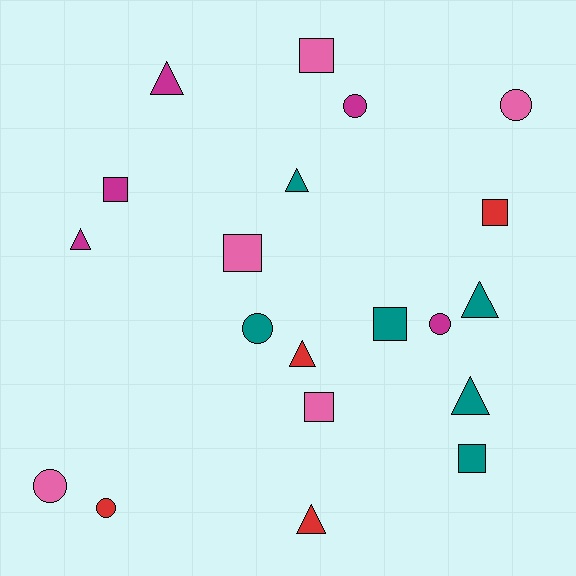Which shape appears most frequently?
Square, with 7 objects.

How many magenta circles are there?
There are 2 magenta circles.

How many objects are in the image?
There are 20 objects.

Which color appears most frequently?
Teal, with 6 objects.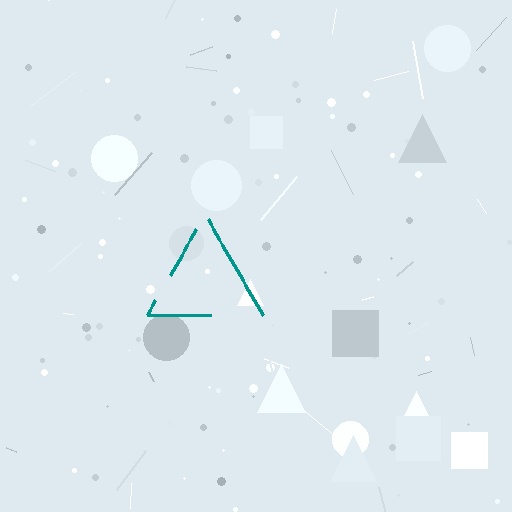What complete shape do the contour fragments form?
The contour fragments form a triangle.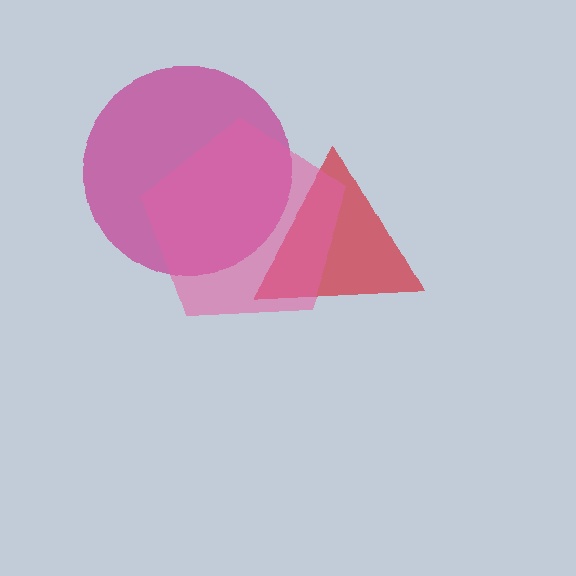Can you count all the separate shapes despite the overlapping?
Yes, there are 3 separate shapes.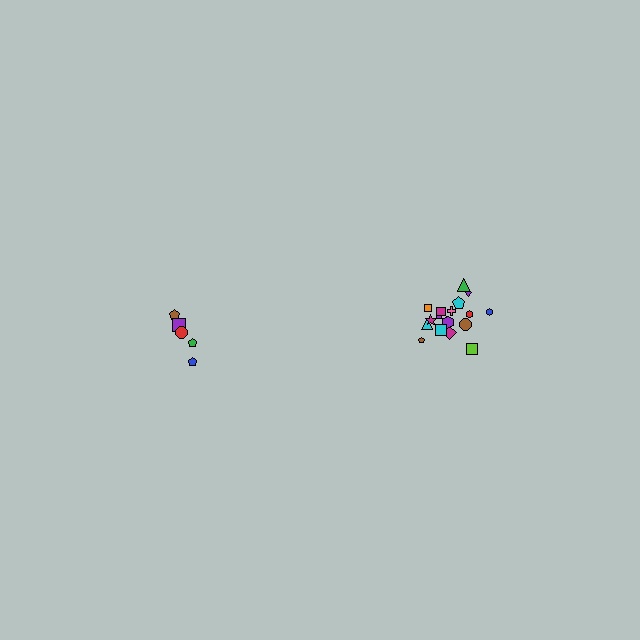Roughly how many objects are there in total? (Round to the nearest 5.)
Roughly 25 objects in total.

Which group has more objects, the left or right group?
The right group.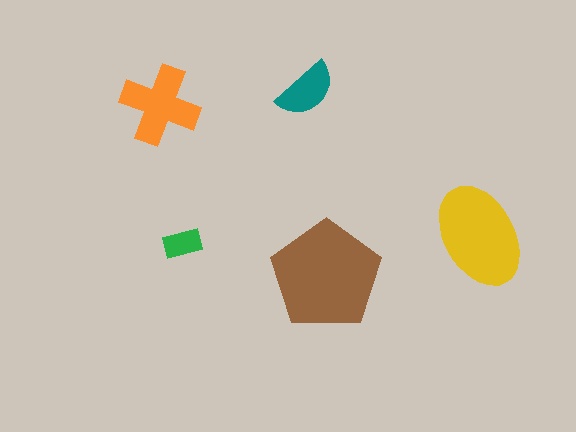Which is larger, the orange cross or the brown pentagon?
The brown pentagon.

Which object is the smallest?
The green rectangle.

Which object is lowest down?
The brown pentagon is bottommost.